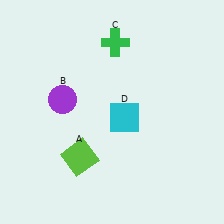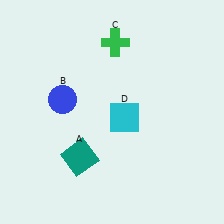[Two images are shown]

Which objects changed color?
A changed from lime to teal. B changed from purple to blue.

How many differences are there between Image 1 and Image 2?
There are 2 differences between the two images.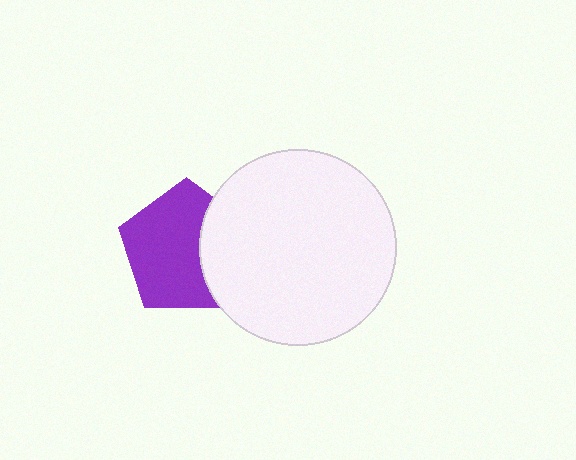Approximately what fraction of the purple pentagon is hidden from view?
Roughly 32% of the purple pentagon is hidden behind the white circle.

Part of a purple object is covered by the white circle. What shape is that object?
It is a pentagon.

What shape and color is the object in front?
The object in front is a white circle.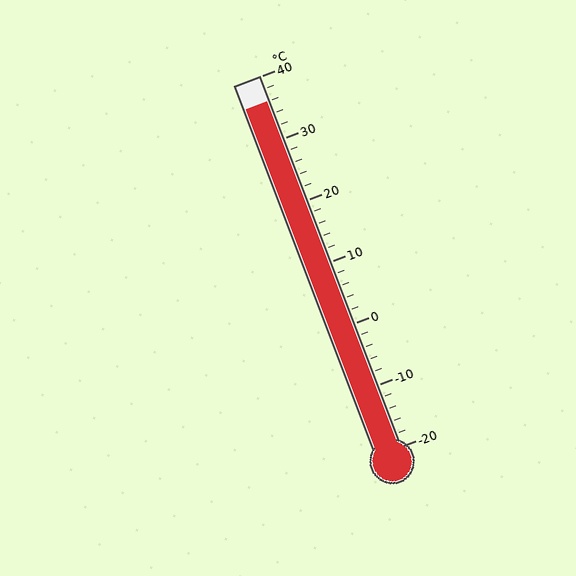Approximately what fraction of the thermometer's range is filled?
The thermometer is filled to approximately 95% of its range.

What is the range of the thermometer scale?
The thermometer scale ranges from -20°C to 40°C.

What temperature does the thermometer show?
The thermometer shows approximately 36°C.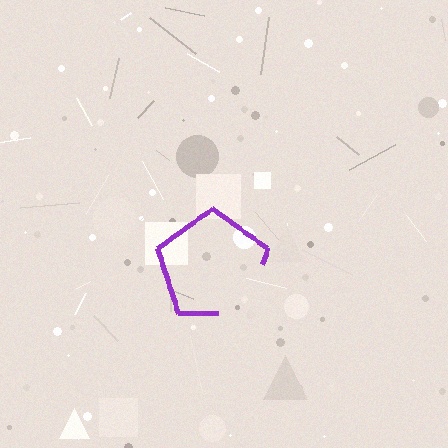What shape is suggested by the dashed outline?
The dashed outline suggests a pentagon.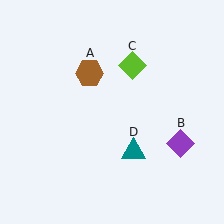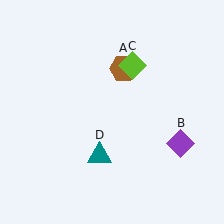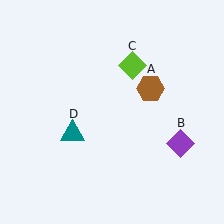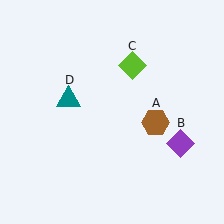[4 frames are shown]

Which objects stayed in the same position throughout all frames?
Purple diamond (object B) and lime diamond (object C) remained stationary.